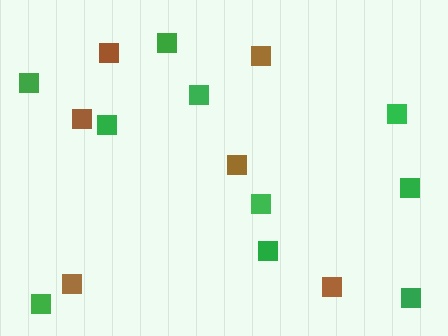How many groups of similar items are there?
There are 2 groups: one group of green squares (10) and one group of brown squares (6).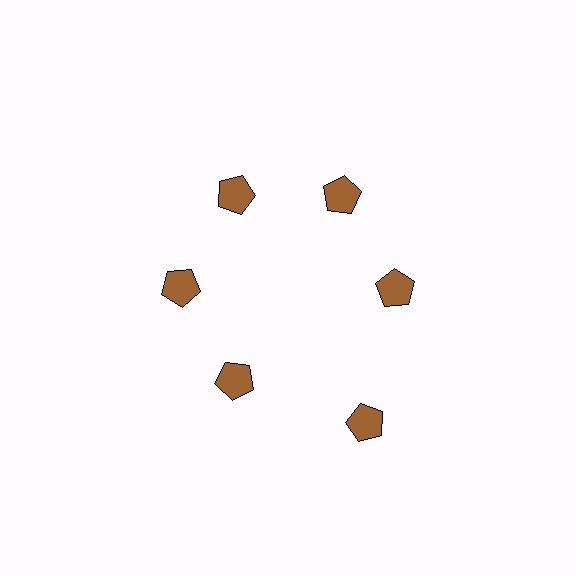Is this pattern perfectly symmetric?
No. The 6 brown pentagons are arranged in a ring, but one element near the 5 o'clock position is pushed outward from the center, breaking the 6-fold rotational symmetry.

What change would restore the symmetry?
The symmetry would be restored by moving it inward, back onto the ring so that all 6 pentagons sit at equal angles and equal distance from the center.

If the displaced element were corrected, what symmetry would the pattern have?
It would have 6-fold rotational symmetry — the pattern would map onto itself every 60 degrees.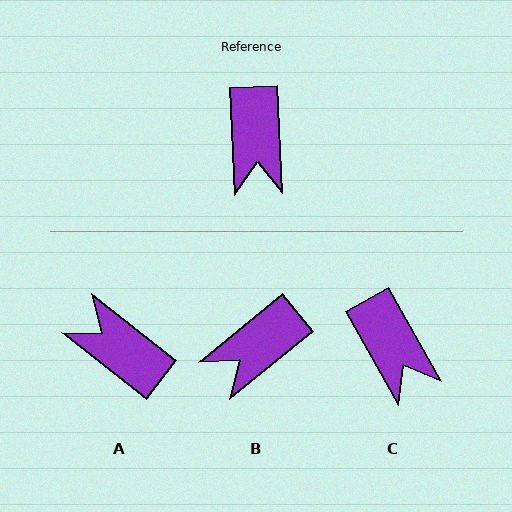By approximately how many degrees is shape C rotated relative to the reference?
Approximately 27 degrees counter-clockwise.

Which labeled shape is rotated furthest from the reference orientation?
A, about 131 degrees away.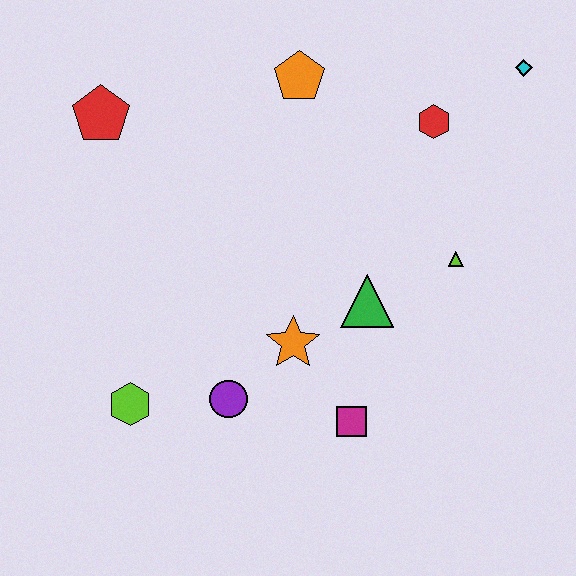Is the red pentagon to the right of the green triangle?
No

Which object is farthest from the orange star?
The cyan diamond is farthest from the orange star.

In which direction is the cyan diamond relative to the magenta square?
The cyan diamond is above the magenta square.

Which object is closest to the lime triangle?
The green triangle is closest to the lime triangle.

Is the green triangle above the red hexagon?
No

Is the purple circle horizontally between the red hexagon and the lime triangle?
No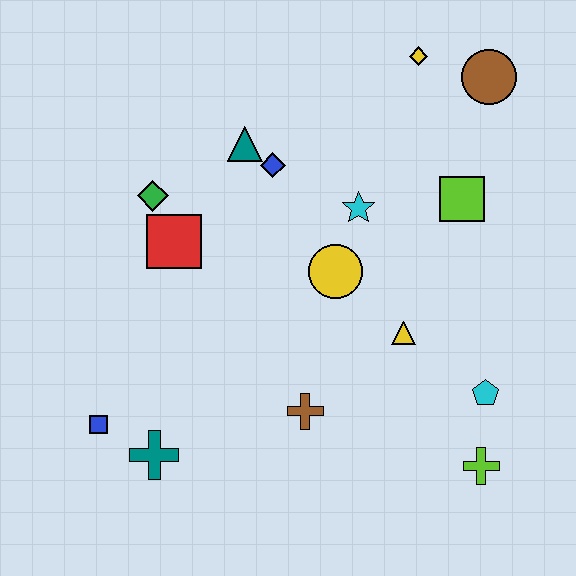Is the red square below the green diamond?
Yes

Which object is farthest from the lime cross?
The green diamond is farthest from the lime cross.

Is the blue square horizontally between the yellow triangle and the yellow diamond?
No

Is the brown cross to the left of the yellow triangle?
Yes